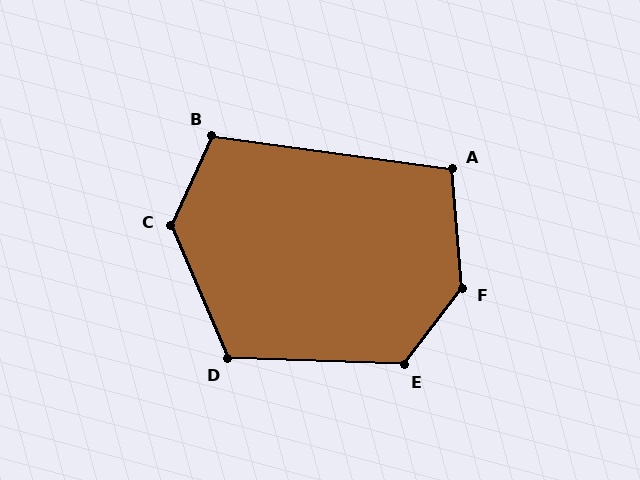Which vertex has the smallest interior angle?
A, at approximately 103 degrees.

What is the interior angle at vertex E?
Approximately 125 degrees (obtuse).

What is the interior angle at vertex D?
Approximately 115 degrees (obtuse).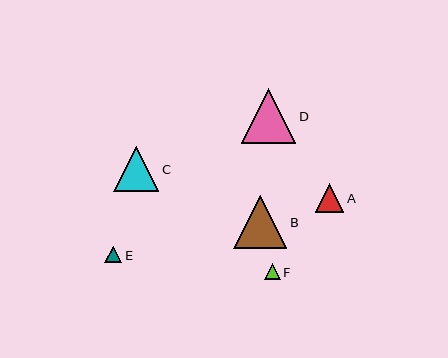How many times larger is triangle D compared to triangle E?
Triangle D is approximately 3.3 times the size of triangle E.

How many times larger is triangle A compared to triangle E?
Triangle A is approximately 1.7 times the size of triangle E.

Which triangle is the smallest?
Triangle F is the smallest with a size of approximately 16 pixels.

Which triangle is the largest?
Triangle D is the largest with a size of approximately 54 pixels.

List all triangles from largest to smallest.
From largest to smallest: D, B, C, A, E, F.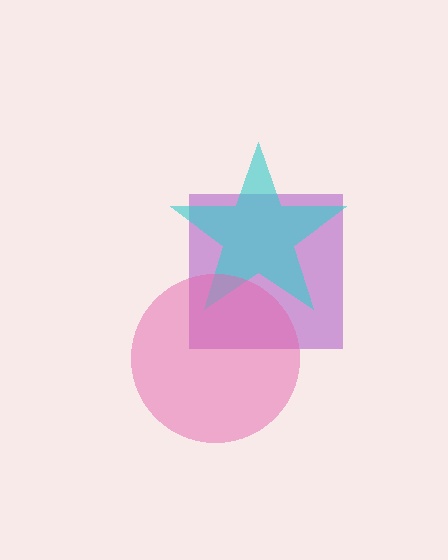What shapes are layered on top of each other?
The layered shapes are: a purple square, a cyan star, a pink circle.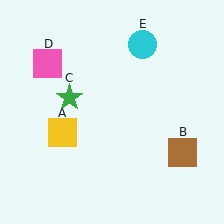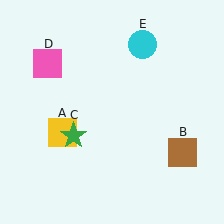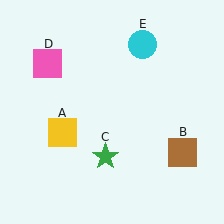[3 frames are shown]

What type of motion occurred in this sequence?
The green star (object C) rotated counterclockwise around the center of the scene.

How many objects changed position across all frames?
1 object changed position: green star (object C).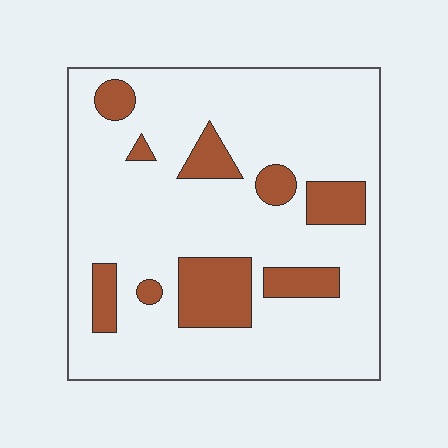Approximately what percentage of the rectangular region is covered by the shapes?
Approximately 20%.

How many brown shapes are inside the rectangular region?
9.